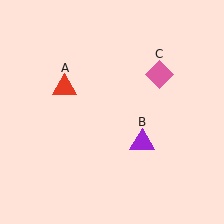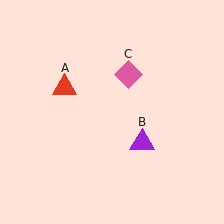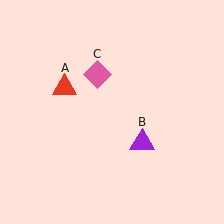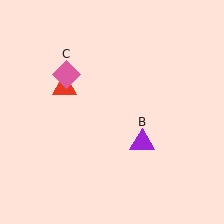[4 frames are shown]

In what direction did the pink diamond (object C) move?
The pink diamond (object C) moved left.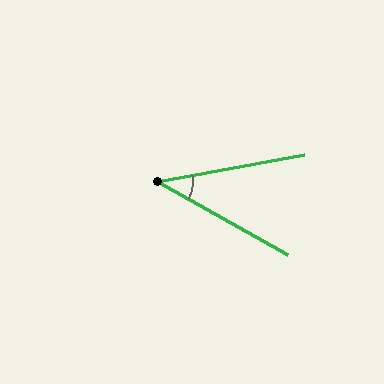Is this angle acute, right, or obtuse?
It is acute.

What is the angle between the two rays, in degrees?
Approximately 40 degrees.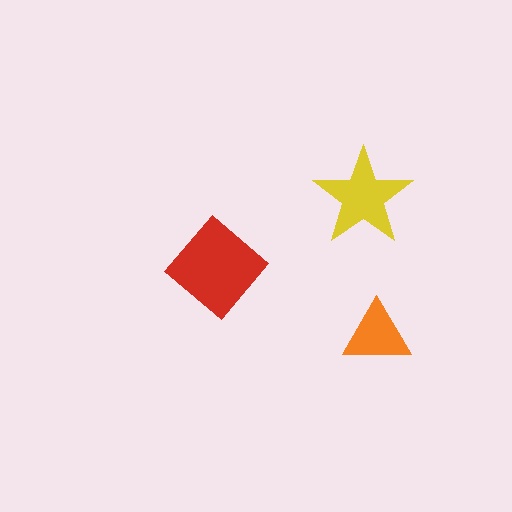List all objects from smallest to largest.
The orange triangle, the yellow star, the red diamond.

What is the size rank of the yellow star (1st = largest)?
2nd.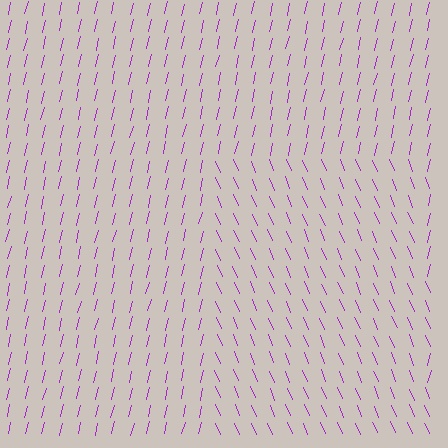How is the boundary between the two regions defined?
The boundary is defined purely by a change in line orientation (approximately 36 degrees difference). All lines are the same color and thickness.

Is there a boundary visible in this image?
Yes, there is a texture boundary formed by a change in line orientation.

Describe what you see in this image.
The image is filled with small purple line segments. A rectangle region in the image has lines oriented differently from the surrounding lines, creating a visible texture boundary.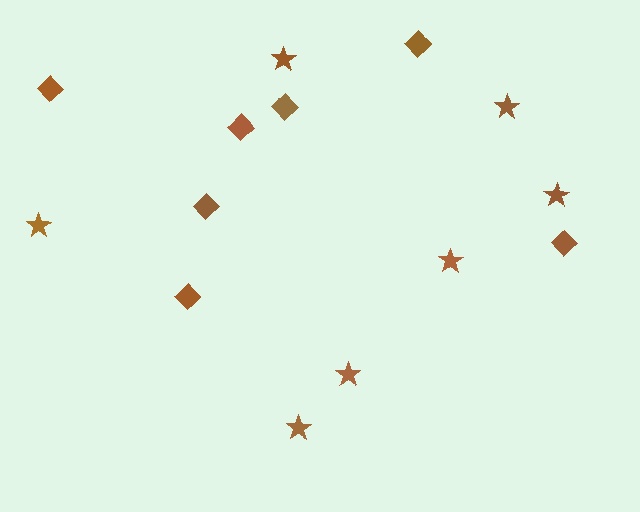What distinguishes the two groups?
There are 2 groups: one group of stars (7) and one group of diamonds (7).